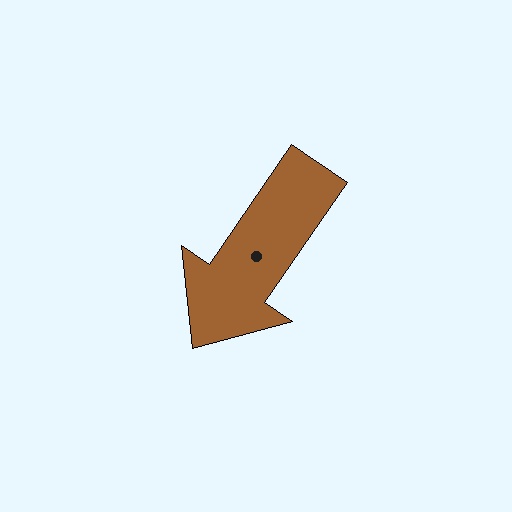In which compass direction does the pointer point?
Southwest.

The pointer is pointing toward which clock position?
Roughly 7 o'clock.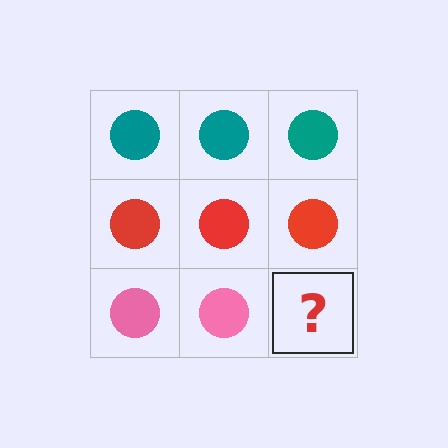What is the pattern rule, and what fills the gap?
The rule is that each row has a consistent color. The gap should be filled with a pink circle.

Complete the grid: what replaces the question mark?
The question mark should be replaced with a pink circle.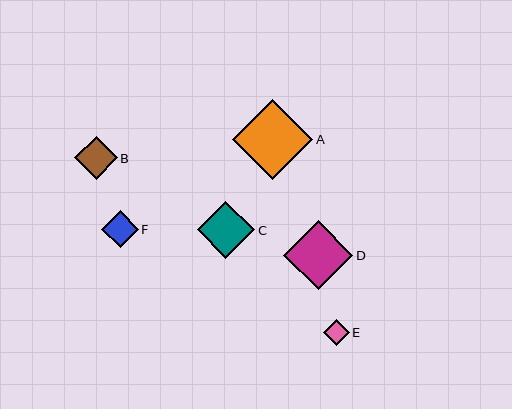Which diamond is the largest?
Diamond A is the largest with a size of approximately 80 pixels.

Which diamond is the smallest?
Diamond E is the smallest with a size of approximately 26 pixels.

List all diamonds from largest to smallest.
From largest to smallest: A, D, C, B, F, E.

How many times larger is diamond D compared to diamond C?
Diamond D is approximately 1.2 times the size of diamond C.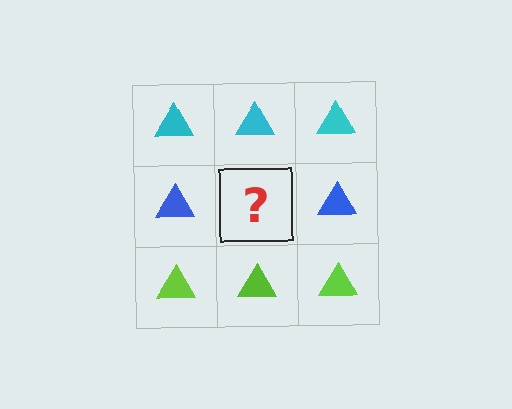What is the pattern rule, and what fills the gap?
The rule is that each row has a consistent color. The gap should be filled with a blue triangle.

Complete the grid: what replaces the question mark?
The question mark should be replaced with a blue triangle.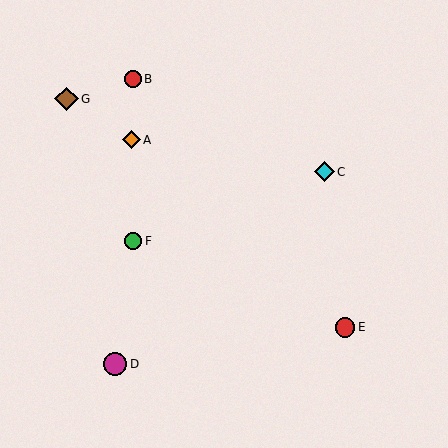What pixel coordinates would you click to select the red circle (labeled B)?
Click at (133, 79) to select the red circle B.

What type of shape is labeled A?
Shape A is an orange diamond.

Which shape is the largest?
The brown diamond (labeled G) is the largest.